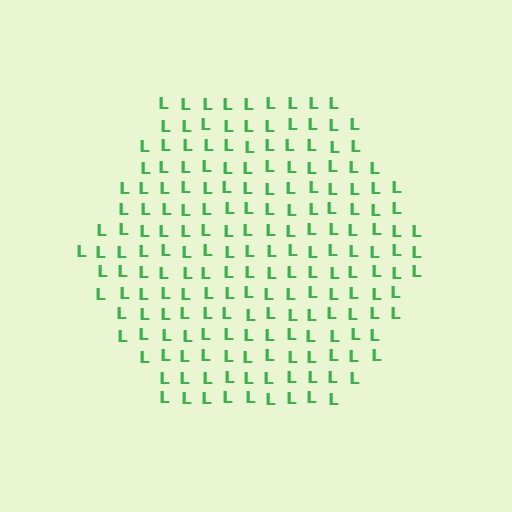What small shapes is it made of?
It is made of small letter L's.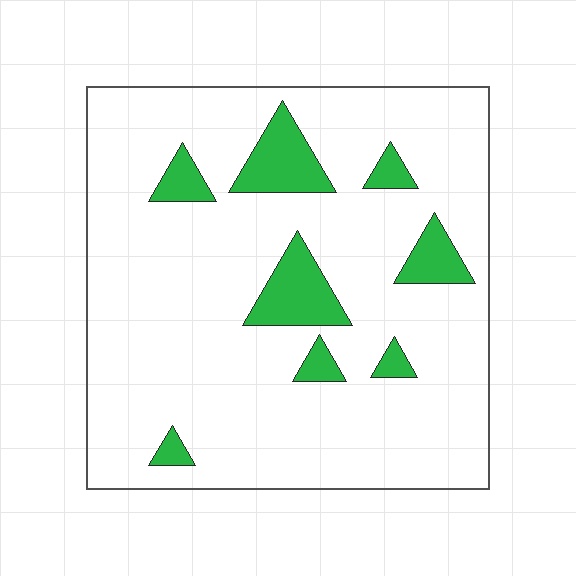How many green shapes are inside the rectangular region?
8.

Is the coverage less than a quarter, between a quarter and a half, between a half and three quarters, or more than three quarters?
Less than a quarter.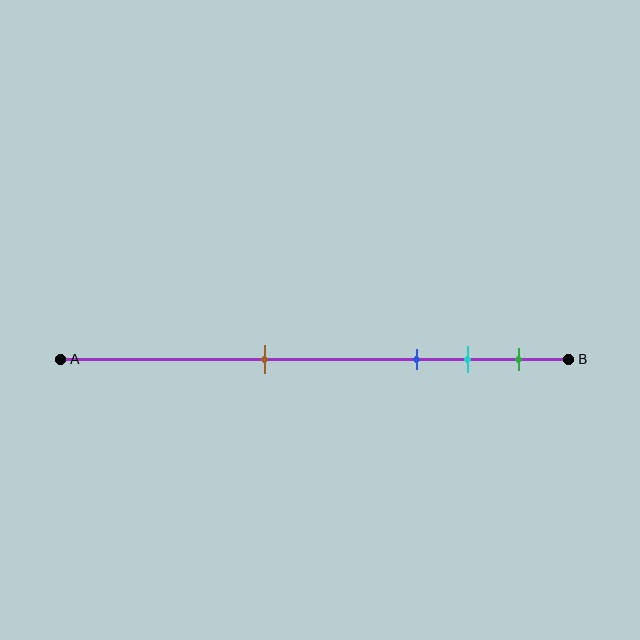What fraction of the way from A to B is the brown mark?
The brown mark is approximately 40% (0.4) of the way from A to B.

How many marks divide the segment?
There are 4 marks dividing the segment.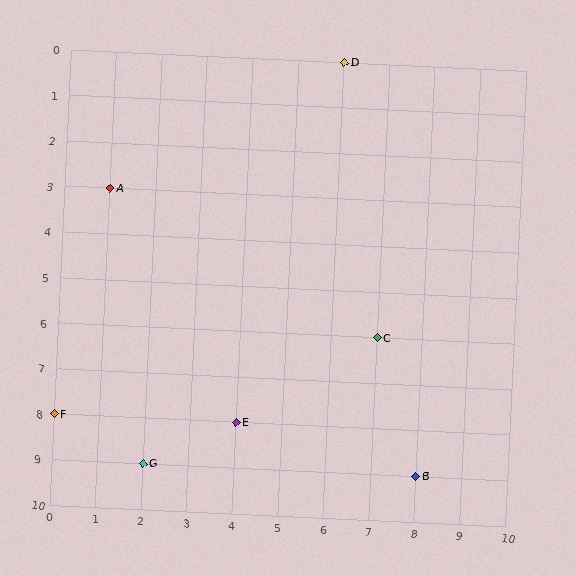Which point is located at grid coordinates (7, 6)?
Point C is at (7, 6).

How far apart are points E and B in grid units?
Points E and B are 4 columns and 1 row apart (about 4.1 grid units diagonally).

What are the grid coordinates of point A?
Point A is at grid coordinates (1, 3).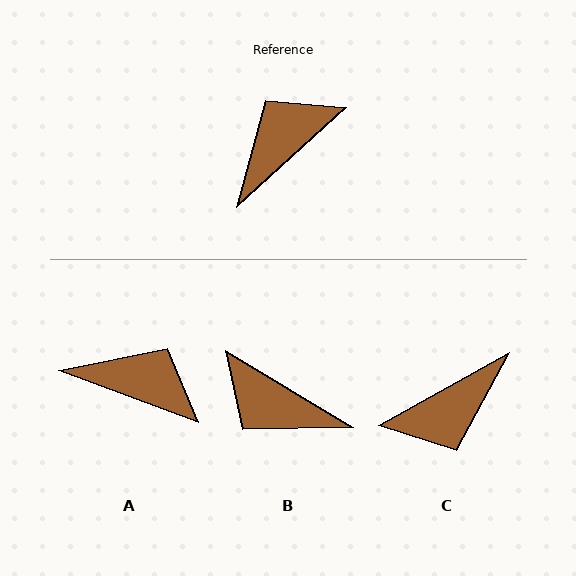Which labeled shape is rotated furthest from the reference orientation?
C, about 167 degrees away.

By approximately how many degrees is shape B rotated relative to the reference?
Approximately 107 degrees counter-clockwise.